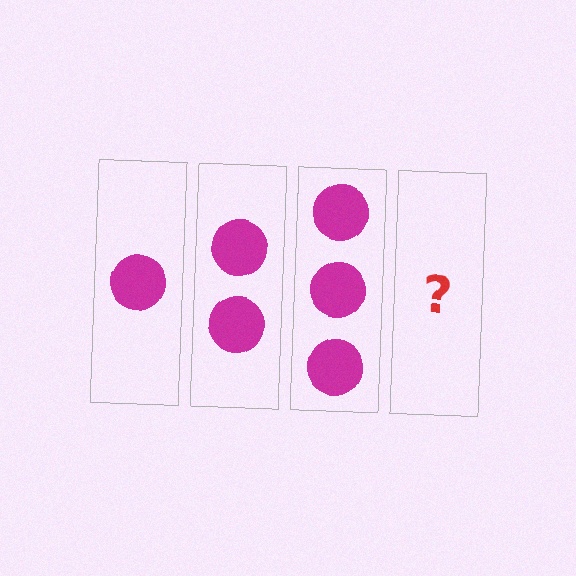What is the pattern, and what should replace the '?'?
The pattern is that each step adds one more circle. The '?' should be 4 circles.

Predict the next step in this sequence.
The next step is 4 circles.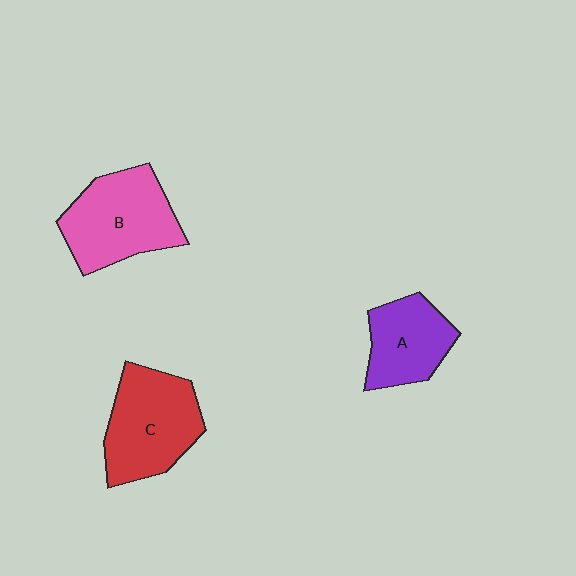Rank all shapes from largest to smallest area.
From largest to smallest: B (pink), C (red), A (purple).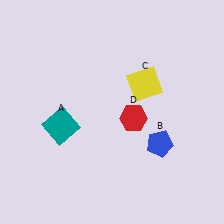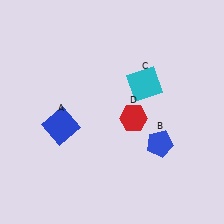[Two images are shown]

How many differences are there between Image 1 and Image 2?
There are 2 differences between the two images.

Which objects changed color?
A changed from teal to blue. C changed from yellow to cyan.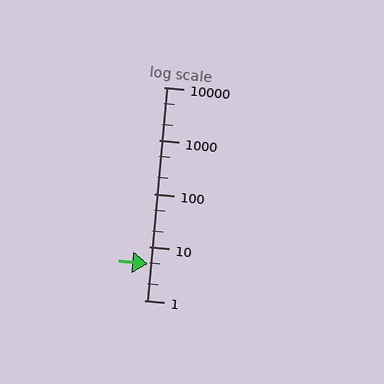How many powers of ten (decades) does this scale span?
The scale spans 4 decades, from 1 to 10000.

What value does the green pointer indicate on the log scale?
The pointer indicates approximately 4.9.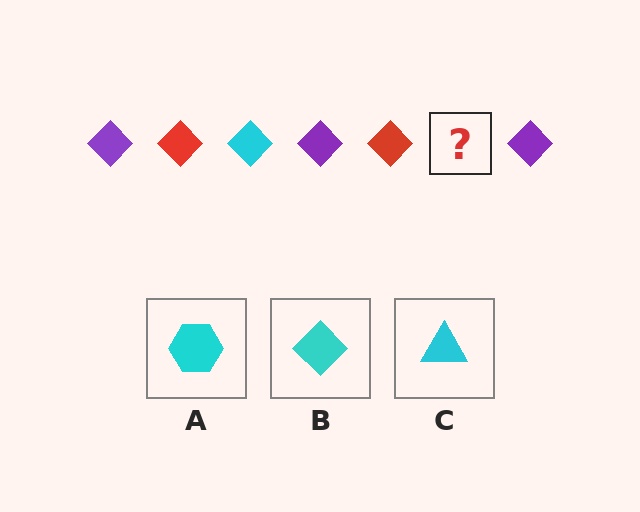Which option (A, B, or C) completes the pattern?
B.